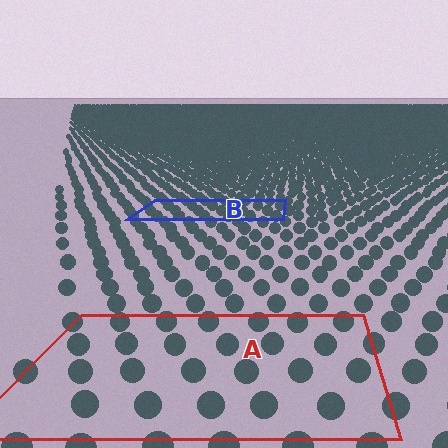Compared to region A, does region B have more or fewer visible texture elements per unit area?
Region B has more texture elements per unit area — they are packed more densely because it is farther away.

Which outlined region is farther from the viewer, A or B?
Region B is farther from the viewer — the texture elements inside it appear smaller and more densely packed.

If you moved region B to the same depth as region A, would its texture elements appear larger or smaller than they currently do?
They would appear larger. At a closer depth, the same texture elements are projected at a bigger on-screen size.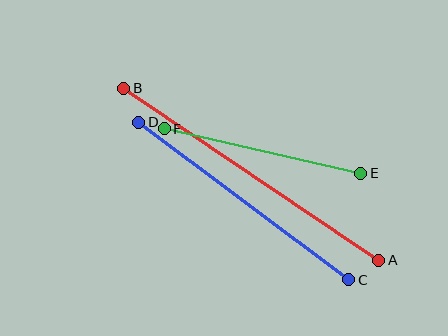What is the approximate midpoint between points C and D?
The midpoint is at approximately (244, 201) pixels.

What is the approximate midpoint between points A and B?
The midpoint is at approximately (251, 174) pixels.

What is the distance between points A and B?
The distance is approximately 308 pixels.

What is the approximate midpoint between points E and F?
The midpoint is at approximately (262, 151) pixels.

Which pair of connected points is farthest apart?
Points A and B are farthest apart.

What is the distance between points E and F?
The distance is approximately 202 pixels.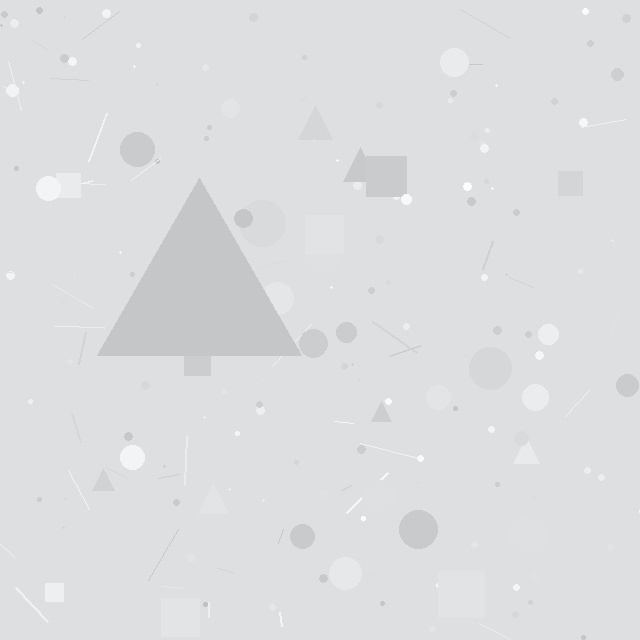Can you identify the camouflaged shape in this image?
The camouflaged shape is a triangle.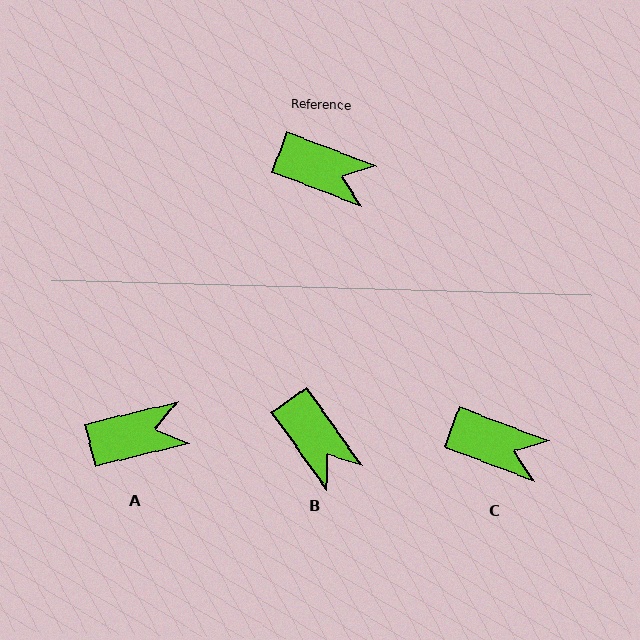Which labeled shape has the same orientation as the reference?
C.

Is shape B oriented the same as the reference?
No, it is off by about 34 degrees.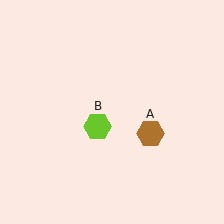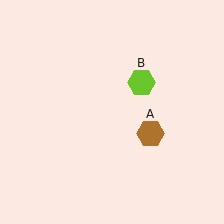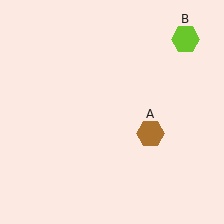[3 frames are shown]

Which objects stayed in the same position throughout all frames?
Brown hexagon (object A) remained stationary.